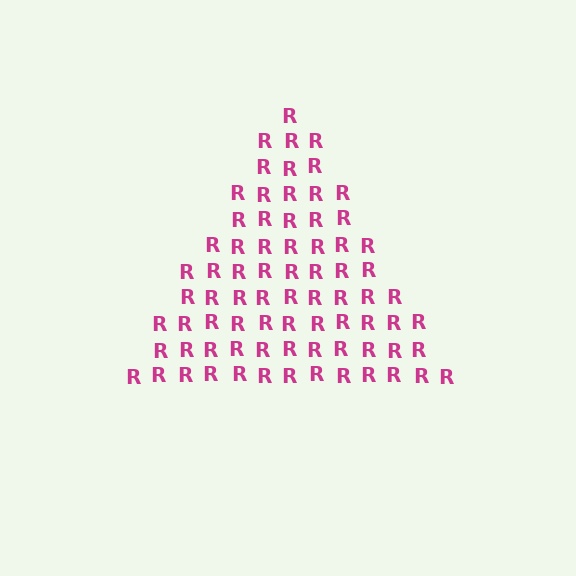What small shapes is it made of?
It is made of small letter R's.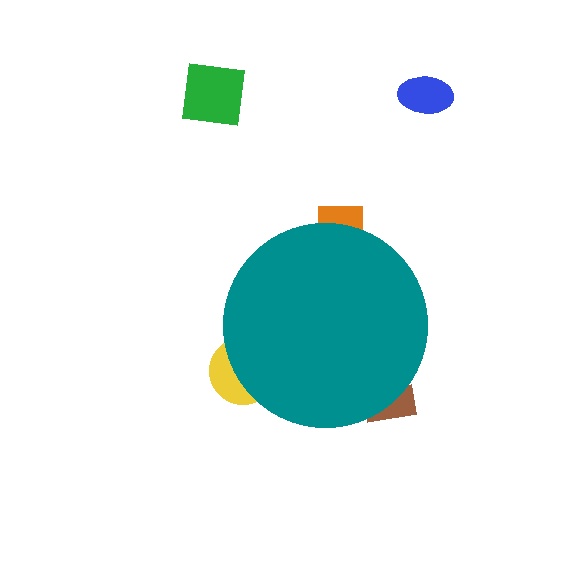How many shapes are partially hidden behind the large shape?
3 shapes are partially hidden.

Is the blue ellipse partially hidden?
No, the blue ellipse is fully visible.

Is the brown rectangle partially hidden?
Yes, the brown rectangle is partially hidden behind the teal circle.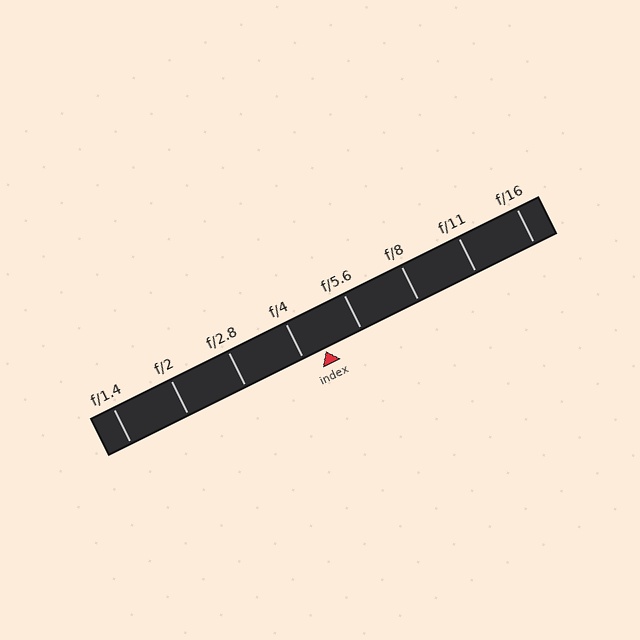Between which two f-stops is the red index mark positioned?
The index mark is between f/4 and f/5.6.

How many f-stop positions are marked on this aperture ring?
There are 8 f-stop positions marked.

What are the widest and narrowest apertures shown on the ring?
The widest aperture shown is f/1.4 and the narrowest is f/16.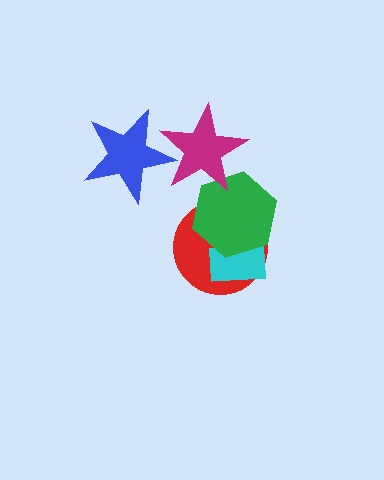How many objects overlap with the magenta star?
2 objects overlap with the magenta star.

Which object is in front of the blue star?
The magenta star is in front of the blue star.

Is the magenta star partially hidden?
No, no other shape covers it.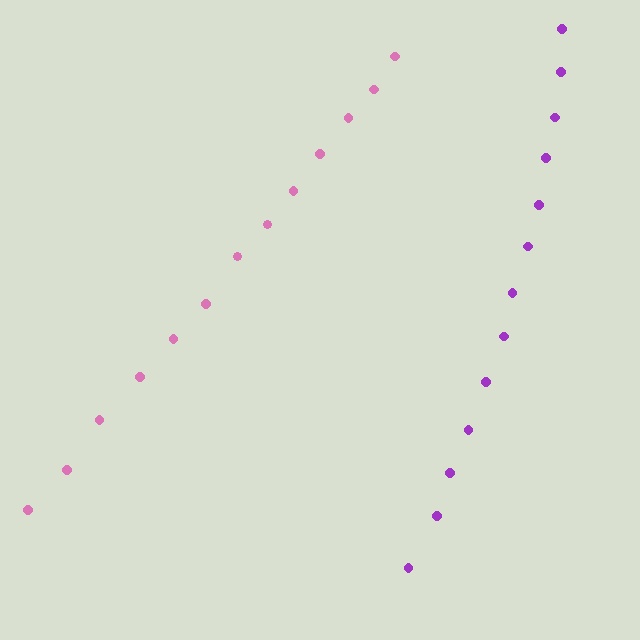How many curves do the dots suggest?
There are 2 distinct paths.